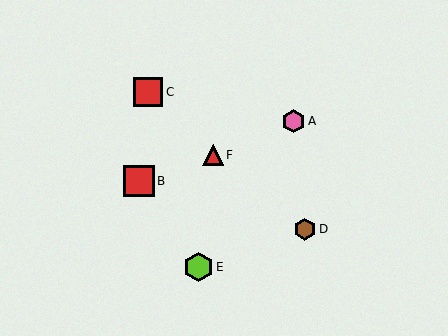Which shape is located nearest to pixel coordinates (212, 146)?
The red triangle (labeled F) at (213, 155) is nearest to that location.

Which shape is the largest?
The red square (labeled B) is the largest.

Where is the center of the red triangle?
The center of the red triangle is at (213, 155).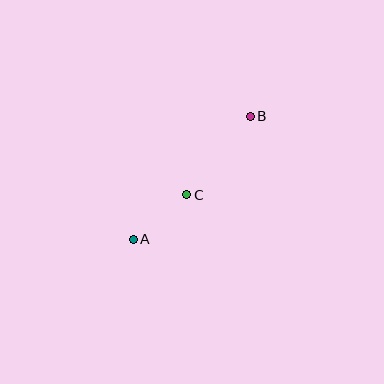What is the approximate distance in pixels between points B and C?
The distance between B and C is approximately 101 pixels.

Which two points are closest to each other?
Points A and C are closest to each other.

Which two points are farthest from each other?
Points A and B are farthest from each other.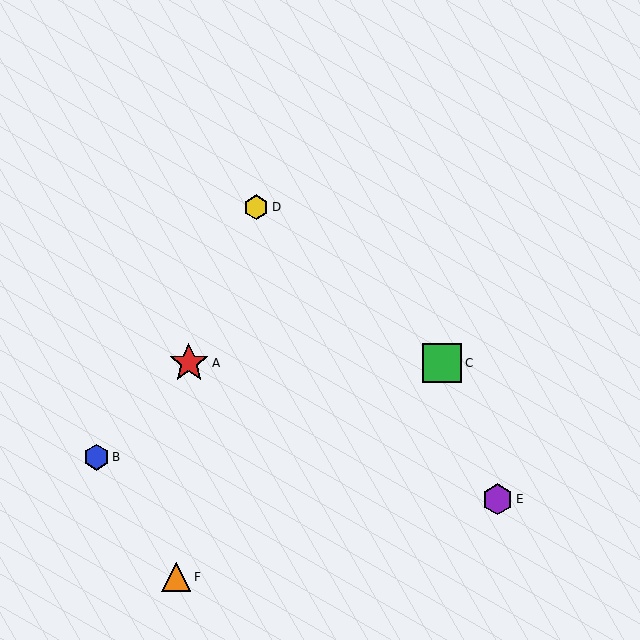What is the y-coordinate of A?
Object A is at y≈363.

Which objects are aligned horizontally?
Objects A, C are aligned horizontally.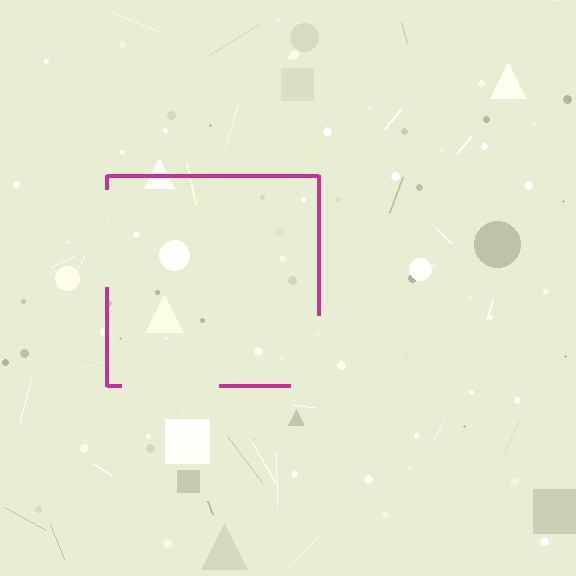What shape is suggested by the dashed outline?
The dashed outline suggests a square.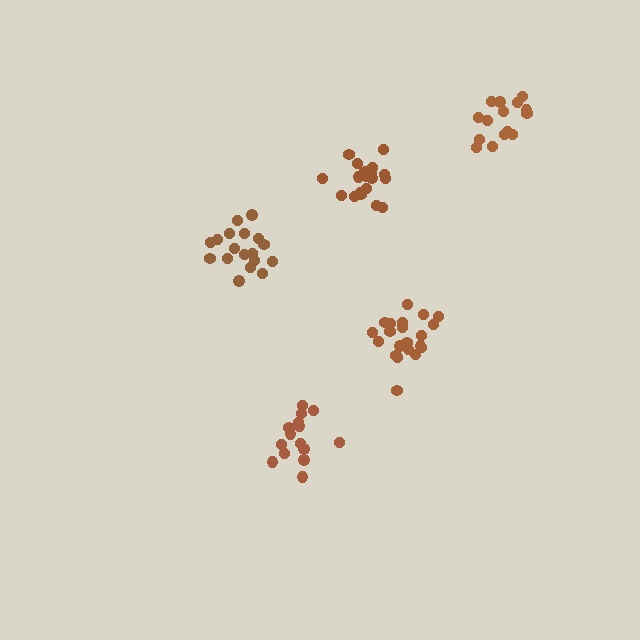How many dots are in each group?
Group 1: 15 dots, Group 2: 15 dots, Group 3: 21 dots, Group 4: 20 dots, Group 5: 18 dots (89 total).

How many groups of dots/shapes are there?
There are 5 groups.